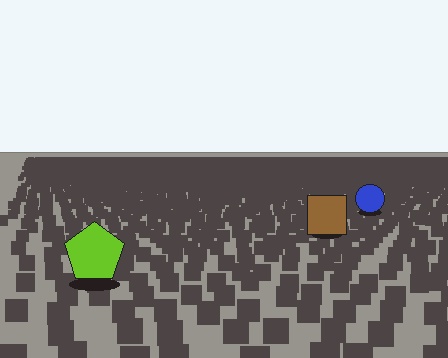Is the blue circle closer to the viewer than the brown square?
No. The brown square is closer — you can tell from the texture gradient: the ground texture is coarser near it.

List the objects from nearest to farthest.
From nearest to farthest: the lime pentagon, the brown square, the blue circle.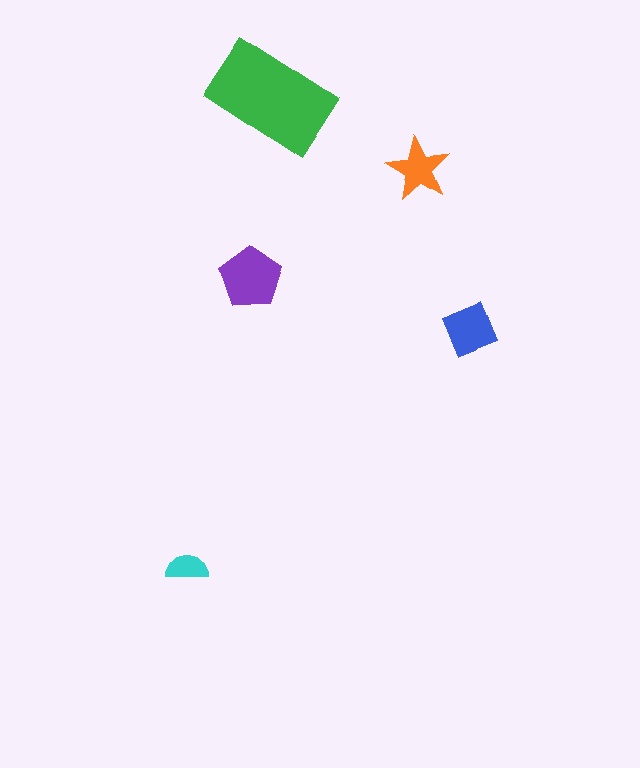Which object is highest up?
The green rectangle is topmost.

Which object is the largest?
The green rectangle.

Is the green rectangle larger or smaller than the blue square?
Larger.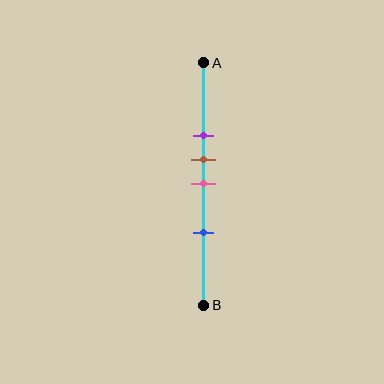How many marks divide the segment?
There are 4 marks dividing the segment.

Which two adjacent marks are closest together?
The brown and pink marks are the closest adjacent pair.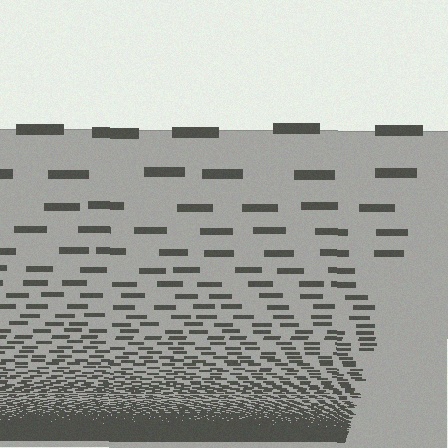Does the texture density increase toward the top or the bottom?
Density increases toward the bottom.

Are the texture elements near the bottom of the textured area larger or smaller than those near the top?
Smaller. The gradient is inverted — elements near the bottom are smaller and denser.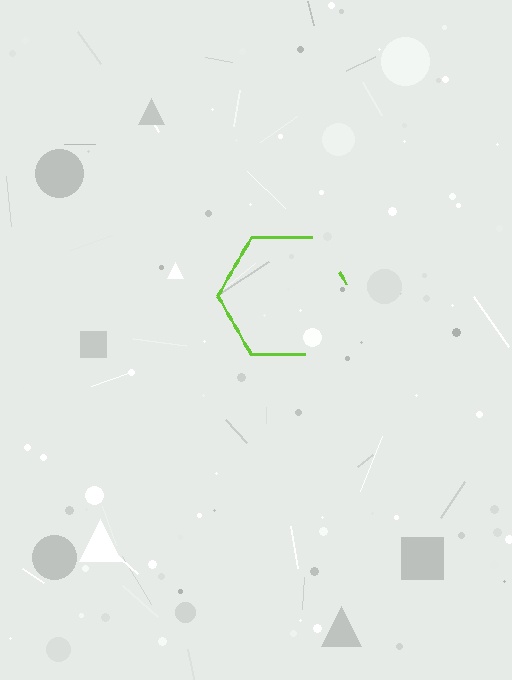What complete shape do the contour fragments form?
The contour fragments form a hexagon.